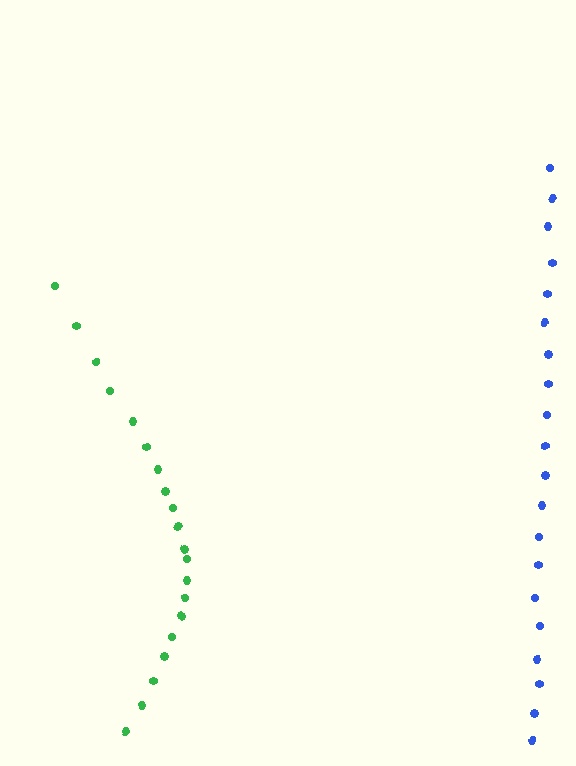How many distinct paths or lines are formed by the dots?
There are 2 distinct paths.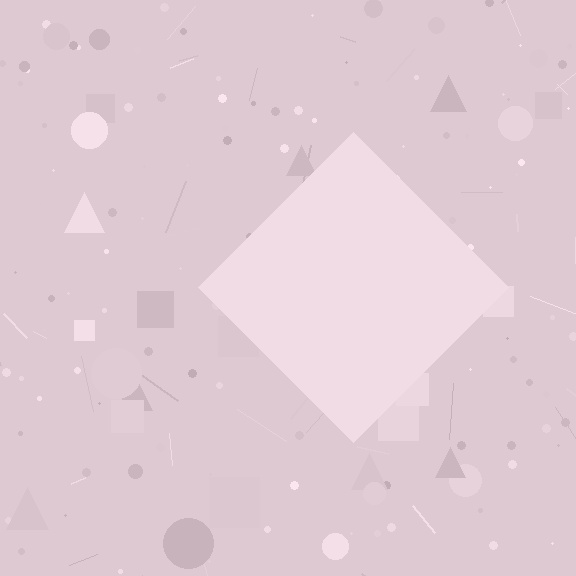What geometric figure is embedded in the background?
A diamond is embedded in the background.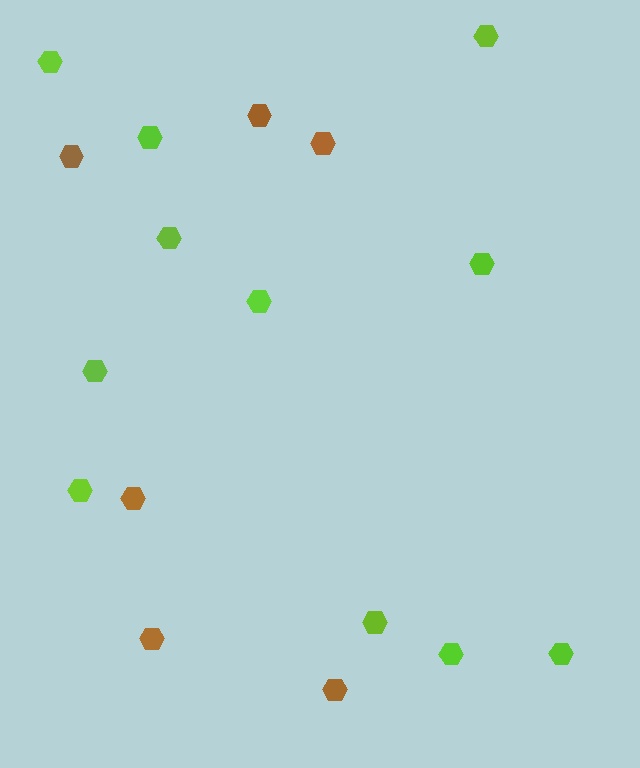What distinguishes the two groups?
There are 2 groups: one group of brown hexagons (6) and one group of lime hexagons (11).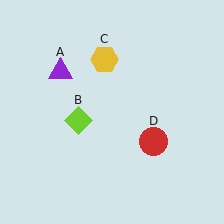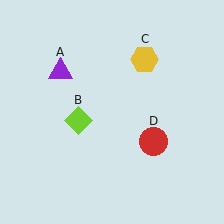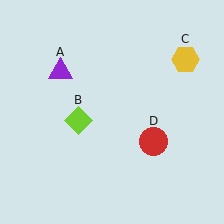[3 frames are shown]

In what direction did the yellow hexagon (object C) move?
The yellow hexagon (object C) moved right.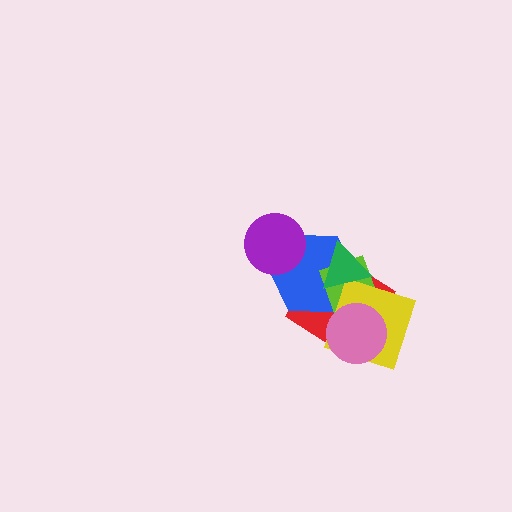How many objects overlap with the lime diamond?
5 objects overlap with the lime diamond.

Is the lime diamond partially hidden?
Yes, it is partially covered by another shape.